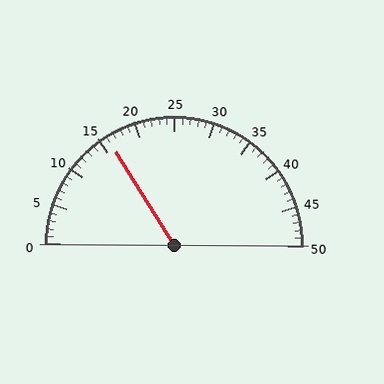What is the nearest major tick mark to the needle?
The nearest major tick mark is 15.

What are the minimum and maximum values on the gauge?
The gauge ranges from 0 to 50.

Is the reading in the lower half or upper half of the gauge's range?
The reading is in the lower half of the range (0 to 50).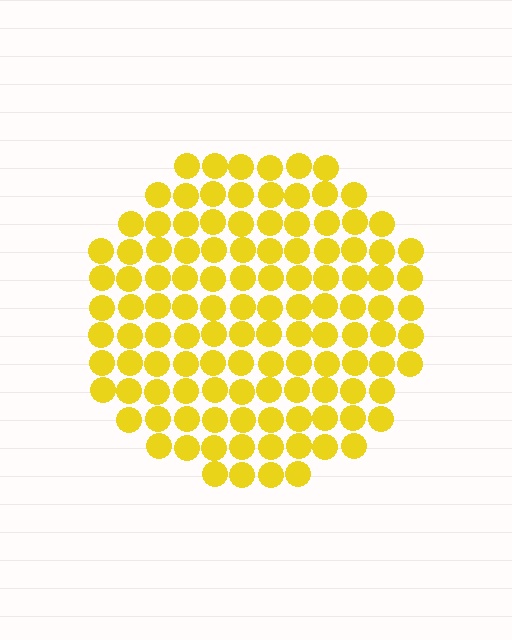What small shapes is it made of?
It is made of small circles.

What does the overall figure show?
The overall figure shows a circle.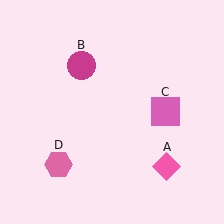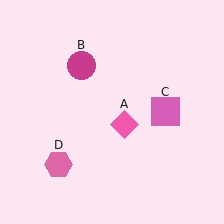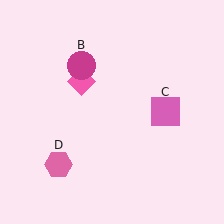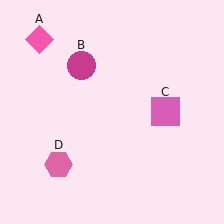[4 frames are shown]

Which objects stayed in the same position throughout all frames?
Magenta circle (object B) and pink square (object C) and pink hexagon (object D) remained stationary.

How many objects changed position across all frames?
1 object changed position: pink diamond (object A).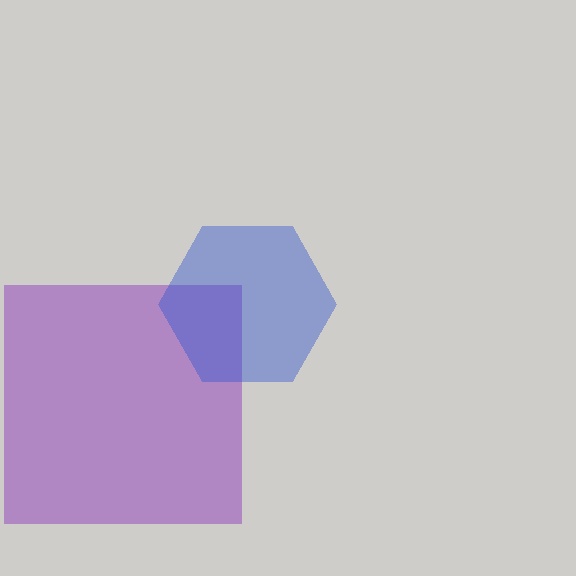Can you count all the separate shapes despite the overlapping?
Yes, there are 2 separate shapes.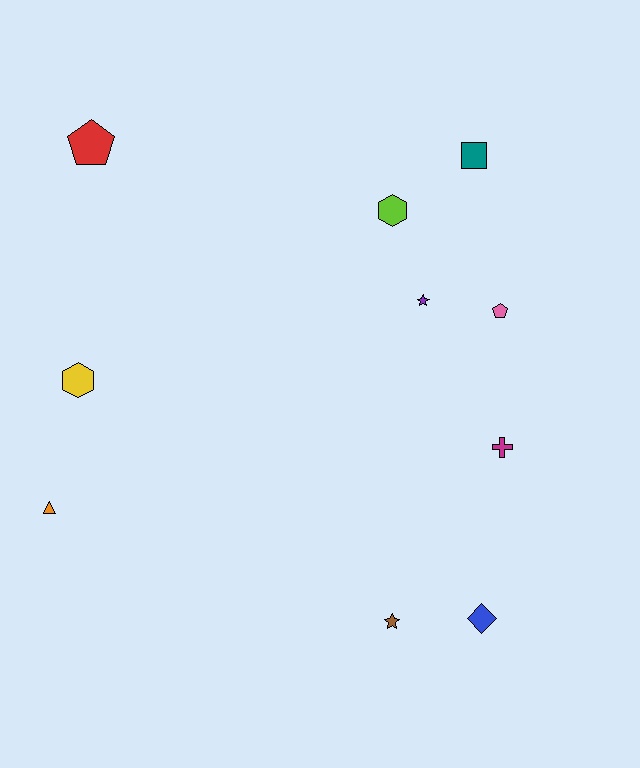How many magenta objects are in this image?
There is 1 magenta object.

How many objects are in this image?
There are 10 objects.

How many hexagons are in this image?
There are 2 hexagons.